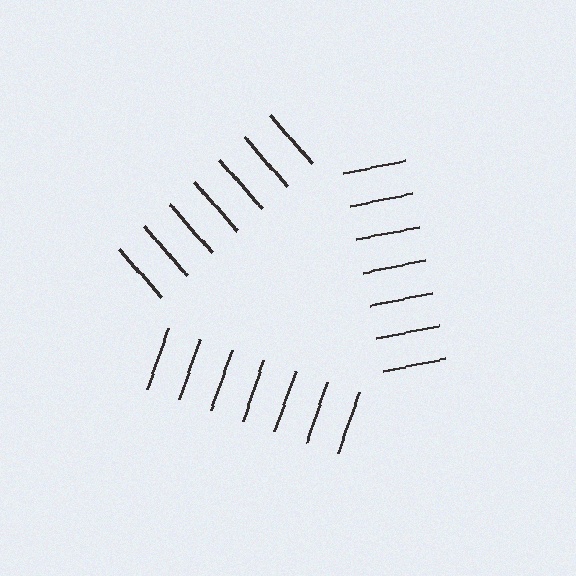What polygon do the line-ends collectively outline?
An illusory triangle — the line segments terminate on its edges but no continuous stroke is drawn.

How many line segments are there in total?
21 — 7 along each of the 3 edges.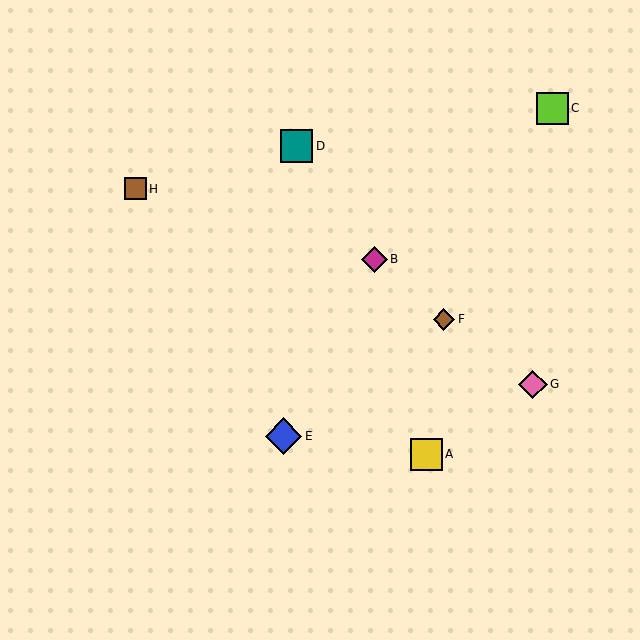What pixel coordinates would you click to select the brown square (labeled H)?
Click at (135, 189) to select the brown square H.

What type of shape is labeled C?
Shape C is a lime square.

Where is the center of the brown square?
The center of the brown square is at (135, 189).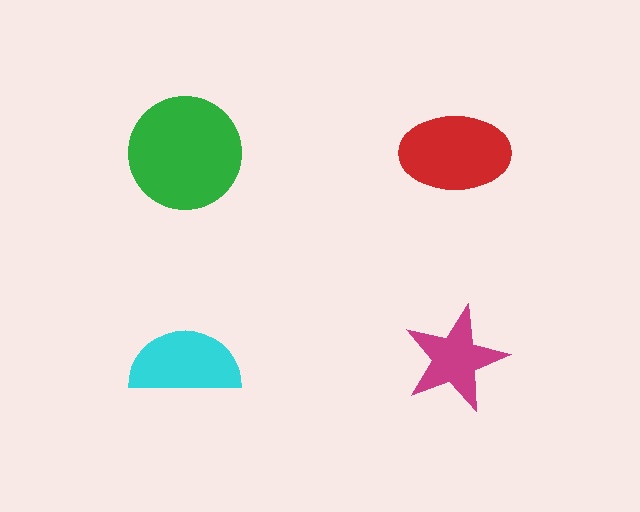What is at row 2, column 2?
A magenta star.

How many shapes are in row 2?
2 shapes.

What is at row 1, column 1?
A green circle.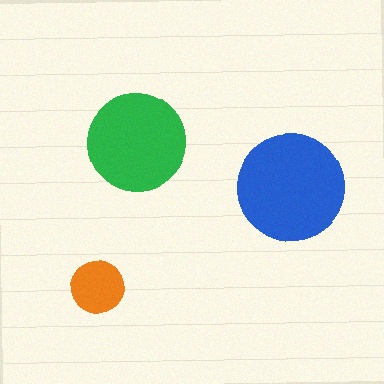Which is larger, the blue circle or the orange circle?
The blue one.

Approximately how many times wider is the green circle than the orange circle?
About 2 times wider.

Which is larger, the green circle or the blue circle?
The blue one.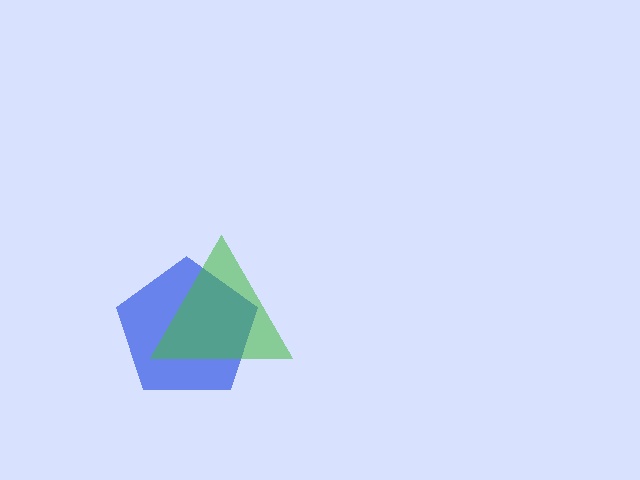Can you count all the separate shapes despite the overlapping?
Yes, there are 2 separate shapes.